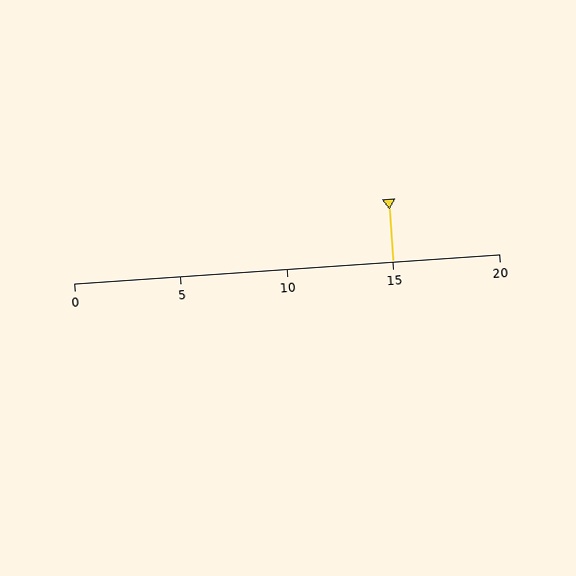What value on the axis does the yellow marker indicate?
The marker indicates approximately 15.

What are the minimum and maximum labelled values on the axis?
The axis runs from 0 to 20.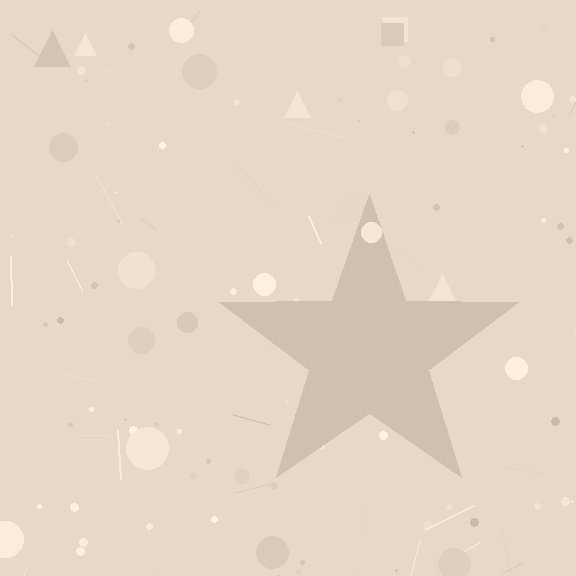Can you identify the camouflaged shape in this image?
The camouflaged shape is a star.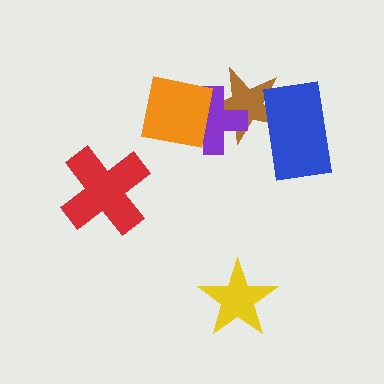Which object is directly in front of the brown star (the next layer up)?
The purple cross is directly in front of the brown star.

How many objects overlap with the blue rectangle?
1 object overlaps with the blue rectangle.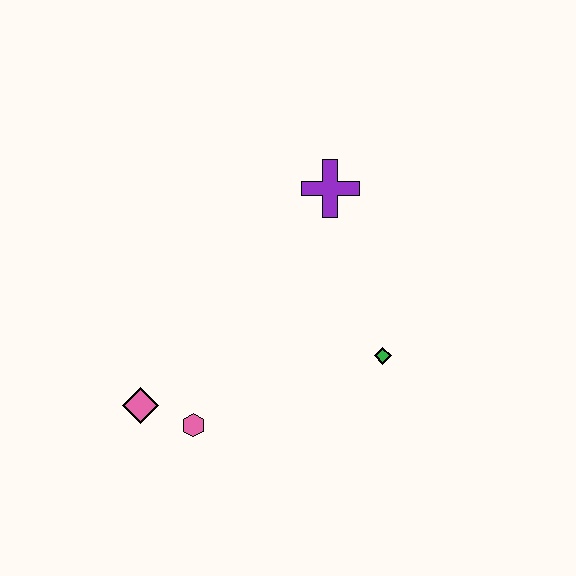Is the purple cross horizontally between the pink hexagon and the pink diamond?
No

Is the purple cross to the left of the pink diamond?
No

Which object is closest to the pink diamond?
The pink hexagon is closest to the pink diamond.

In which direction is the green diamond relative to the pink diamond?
The green diamond is to the right of the pink diamond.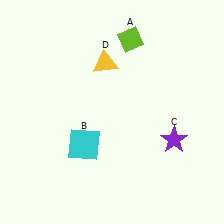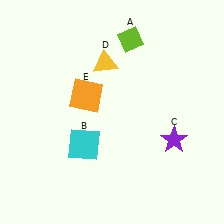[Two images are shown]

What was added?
An orange square (E) was added in Image 2.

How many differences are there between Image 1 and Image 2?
There is 1 difference between the two images.